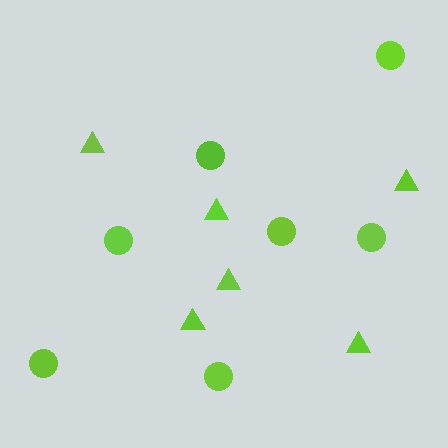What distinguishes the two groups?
There are 2 groups: one group of circles (7) and one group of triangles (6).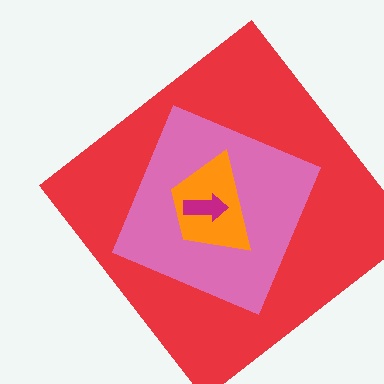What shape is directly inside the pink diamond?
The orange trapezoid.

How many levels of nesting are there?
4.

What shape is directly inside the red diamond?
The pink diamond.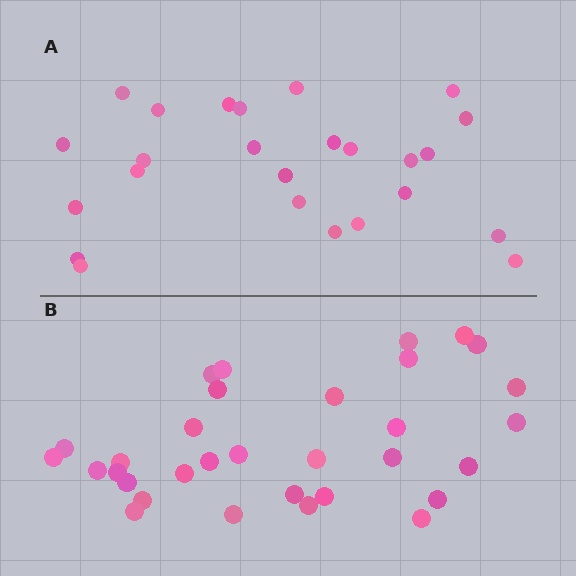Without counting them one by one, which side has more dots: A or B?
Region B (the bottom region) has more dots.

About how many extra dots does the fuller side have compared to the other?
Region B has roughly 8 or so more dots than region A.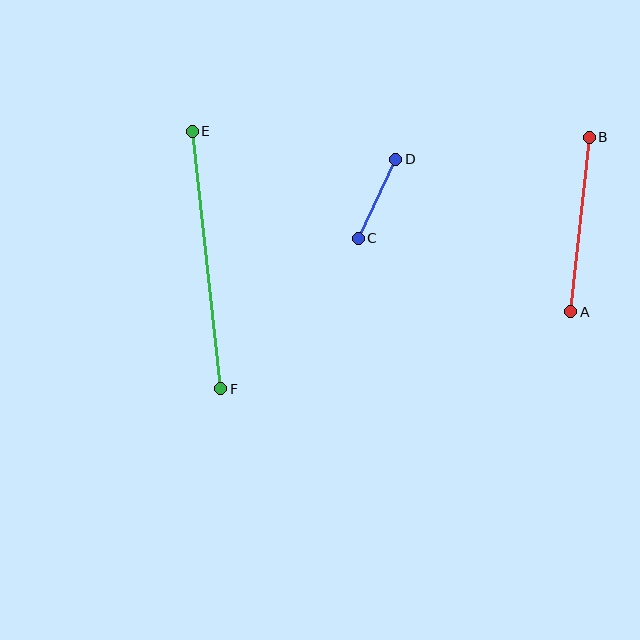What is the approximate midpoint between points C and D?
The midpoint is at approximately (377, 199) pixels.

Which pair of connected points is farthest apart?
Points E and F are farthest apart.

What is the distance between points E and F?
The distance is approximately 259 pixels.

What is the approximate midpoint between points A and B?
The midpoint is at approximately (580, 225) pixels.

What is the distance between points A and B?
The distance is approximately 175 pixels.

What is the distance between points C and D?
The distance is approximately 87 pixels.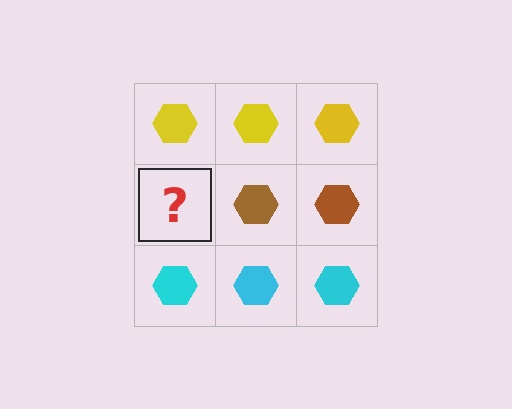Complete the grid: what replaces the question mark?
The question mark should be replaced with a brown hexagon.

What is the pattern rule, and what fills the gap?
The rule is that each row has a consistent color. The gap should be filled with a brown hexagon.